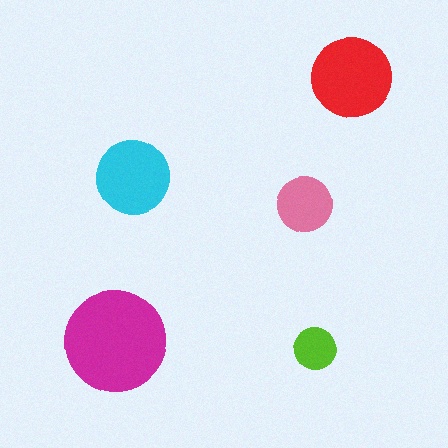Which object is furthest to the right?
The red circle is rightmost.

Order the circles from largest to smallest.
the magenta one, the red one, the cyan one, the pink one, the lime one.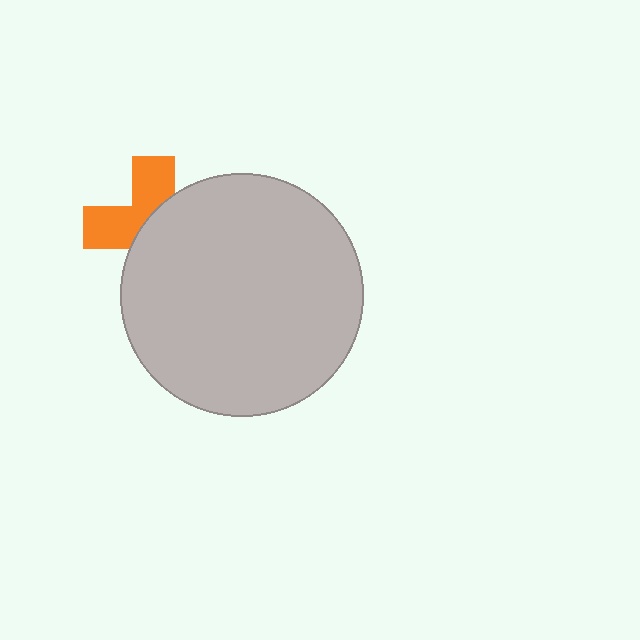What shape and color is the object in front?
The object in front is a light gray circle.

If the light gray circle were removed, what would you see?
You would see the complete orange cross.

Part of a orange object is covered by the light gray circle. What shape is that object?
It is a cross.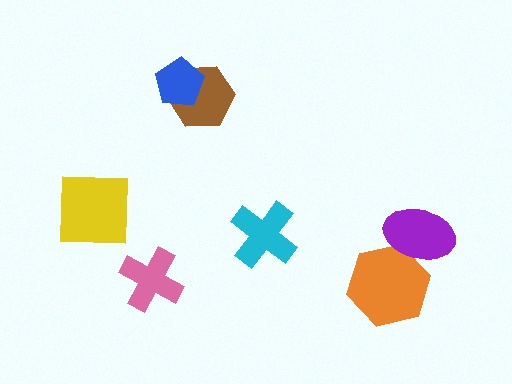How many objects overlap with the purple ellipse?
1 object overlaps with the purple ellipse.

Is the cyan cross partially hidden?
No, no other shape covers it.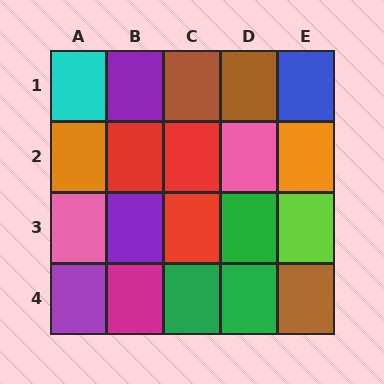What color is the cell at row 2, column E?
Orange.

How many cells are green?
3 cells are green.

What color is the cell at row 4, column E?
Brown.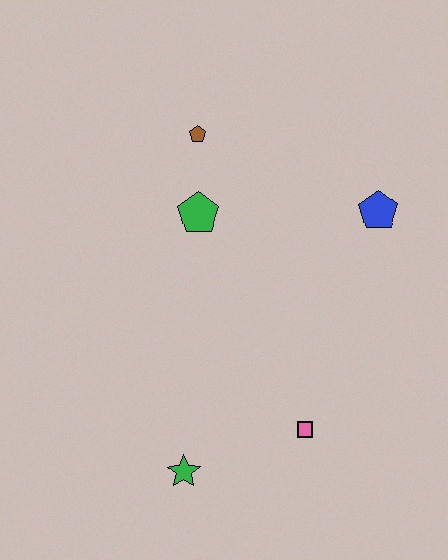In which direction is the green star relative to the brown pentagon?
The green star is below the brown pentagon.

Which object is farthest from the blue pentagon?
The green star is farthest from the blue pentagon.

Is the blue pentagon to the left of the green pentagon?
No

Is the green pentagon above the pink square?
Yes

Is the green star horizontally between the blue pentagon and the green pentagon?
No